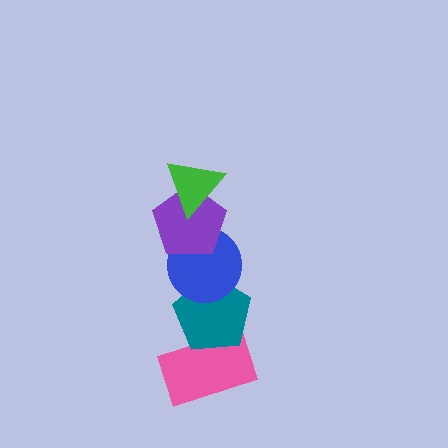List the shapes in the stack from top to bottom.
From top to bottom: the green triangle, the purple pentagon, the blue circle, the teal pentagon, the pink rectangle.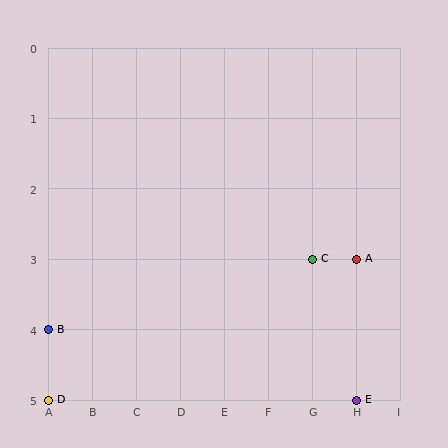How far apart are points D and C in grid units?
Points D and C are 6 columns and 2 rows apart (about 6.3 grid units diagonally).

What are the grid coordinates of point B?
Point B is at grid coordinates (A, 4).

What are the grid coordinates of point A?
Point A is at grid coordinates (H, 3).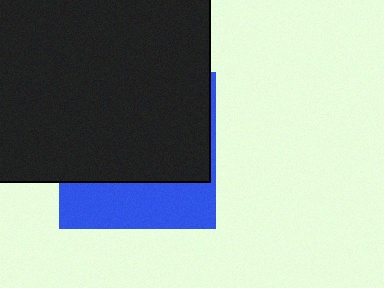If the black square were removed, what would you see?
You would see the complete blue square.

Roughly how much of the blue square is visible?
A small part of it is visible (roughly 31%).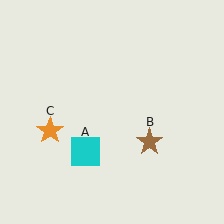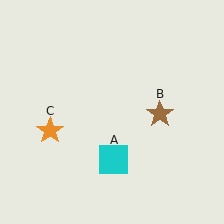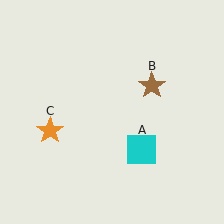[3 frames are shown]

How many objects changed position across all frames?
2 objects changed position: cyan square (object A), brown star (object B).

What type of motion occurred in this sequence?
The cyan square (object A), brown star (object B) rotated counterclockwise around the center of the scene.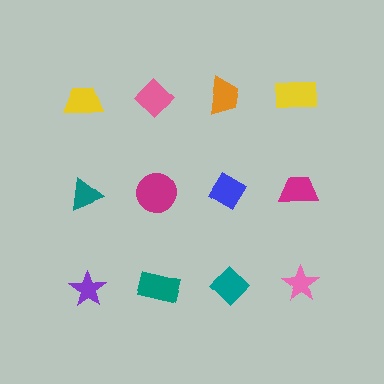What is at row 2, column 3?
A blue diamond.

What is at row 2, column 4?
A magenta trapezoid.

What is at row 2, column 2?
A magenta circle.